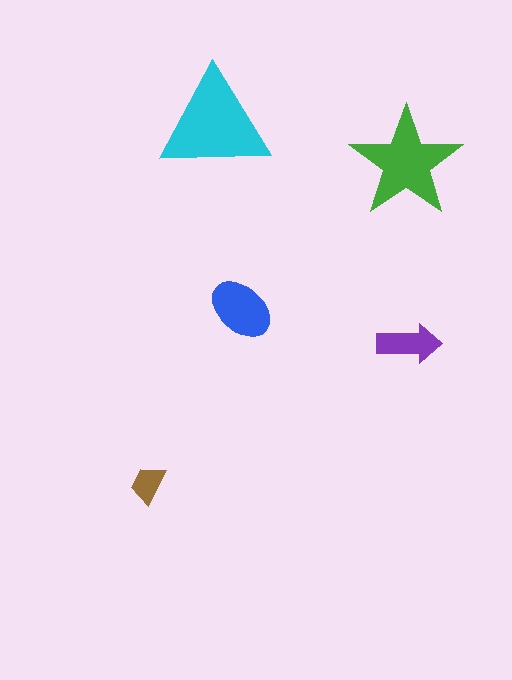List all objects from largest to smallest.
The cyan triangle, the green star, the blue ellipse, the purple arrow, the brown trapezoid.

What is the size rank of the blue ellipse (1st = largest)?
3rd.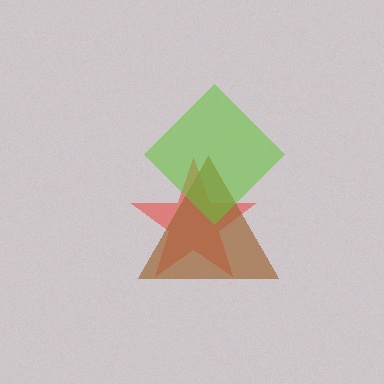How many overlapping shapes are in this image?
There are 3 overlapping shapes in the image.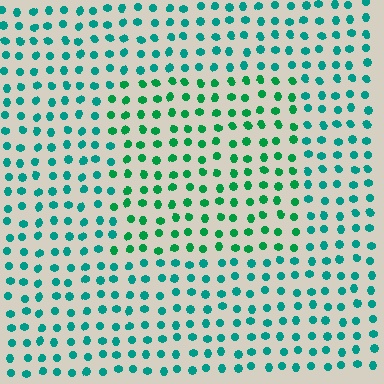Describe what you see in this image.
The image is filled with small teal elements in a uniform arrangement. A rectangle-shaped region is visible where the elements are tinted to a slightly different hue, forming a subtle color boundary.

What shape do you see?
I see a rectangle.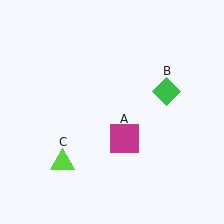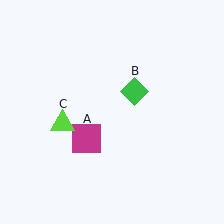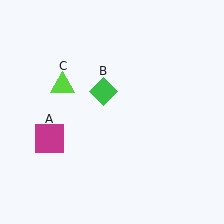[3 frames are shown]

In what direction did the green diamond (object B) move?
The green diamond (object B) moved left.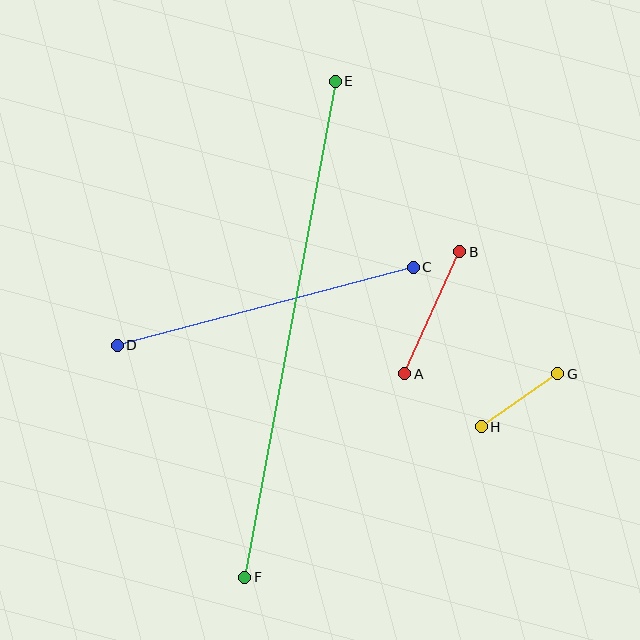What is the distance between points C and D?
The distance is approximately 306 pixels.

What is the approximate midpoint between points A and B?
The midpoint is at approximately (432, 313) pixels.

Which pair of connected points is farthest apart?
Points E and F are farthest apart.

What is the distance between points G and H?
The distance is approximately 93 pixels.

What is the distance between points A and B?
The distance is approximately 134 pixels.